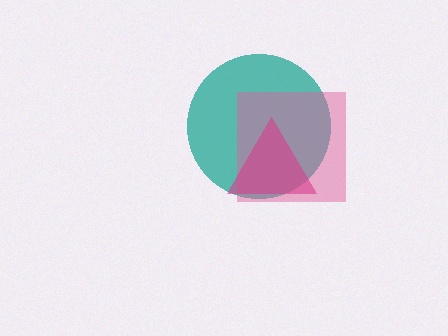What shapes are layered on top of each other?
The layered shapes are: a teal circle, a pink square, a magenta triangle.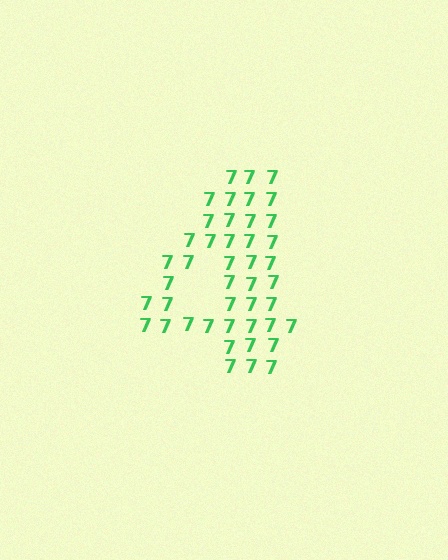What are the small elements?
The small elements are digit 7's.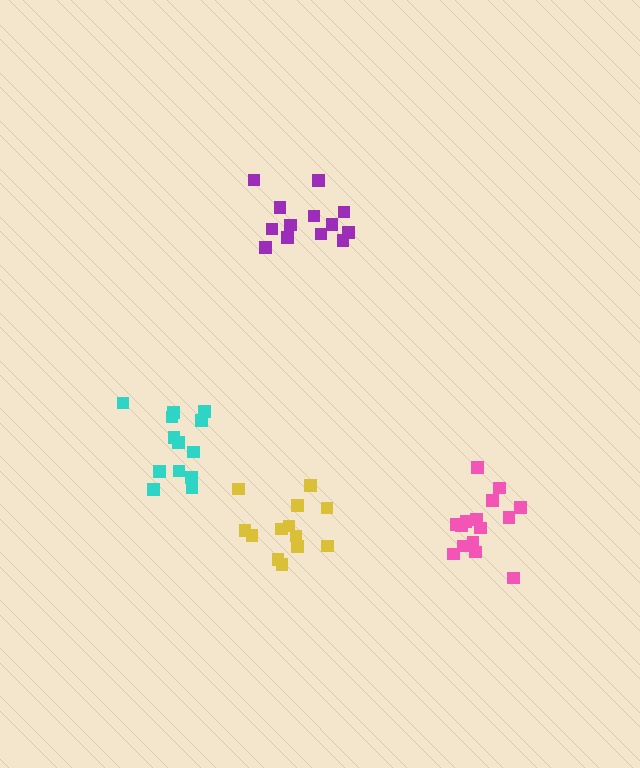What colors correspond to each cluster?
The clusters are colored: purple, yellow, pink, cyan.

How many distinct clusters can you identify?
There are 4 distinct clusters.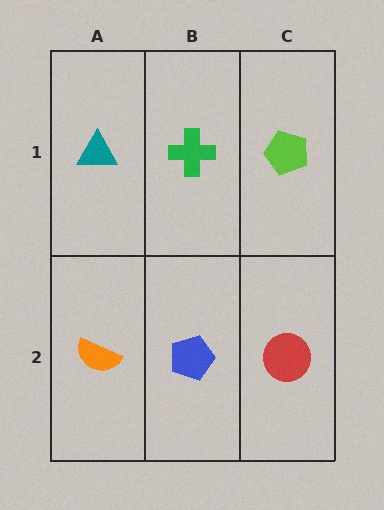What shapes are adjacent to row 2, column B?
A green cross (row 1, column B), an orange semicircle (row 2, column A), a red circle (row 2, column C).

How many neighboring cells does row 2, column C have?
2.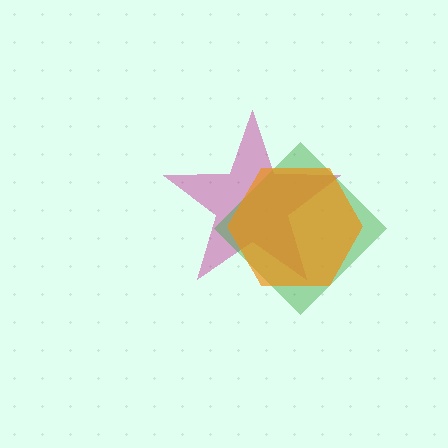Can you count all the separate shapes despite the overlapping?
Yes, there are 3 separate shapes.